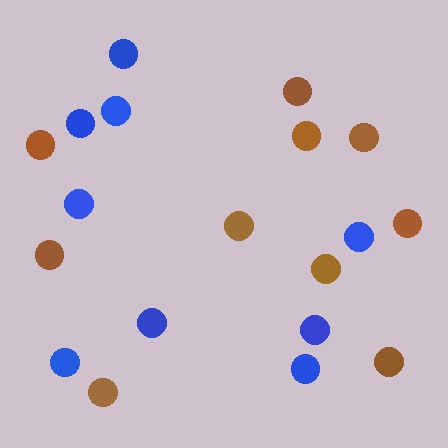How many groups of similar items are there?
There are 2 groups: one group of brown circles (10) and one group of blue circles (9).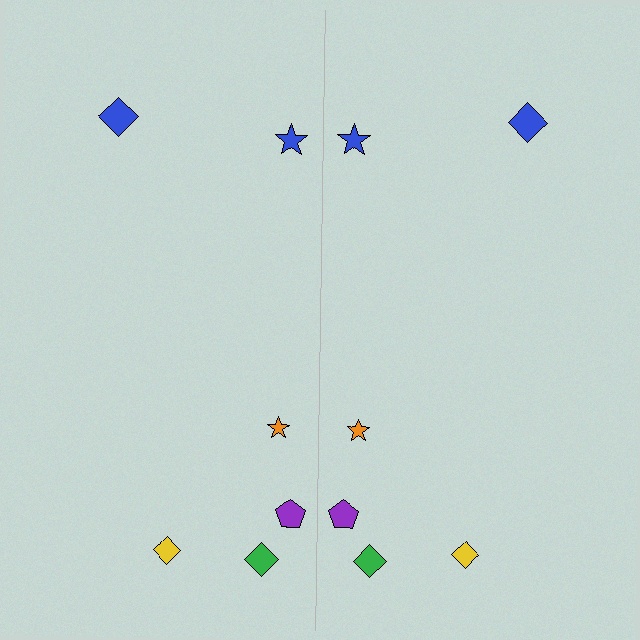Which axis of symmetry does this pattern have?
The pattern has a vertical axis of symmetry running through the center of the image.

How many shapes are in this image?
There are 12 shapes in this image.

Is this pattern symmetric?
Yes, this pattern has bilateral (reflection) symmetry.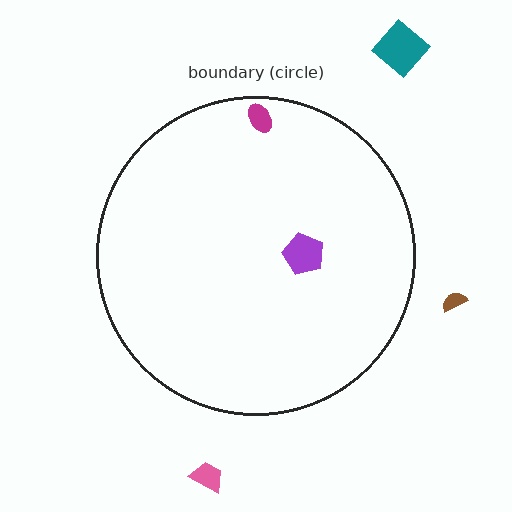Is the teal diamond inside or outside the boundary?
Outside.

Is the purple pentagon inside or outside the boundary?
Inside.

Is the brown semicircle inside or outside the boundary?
Outside.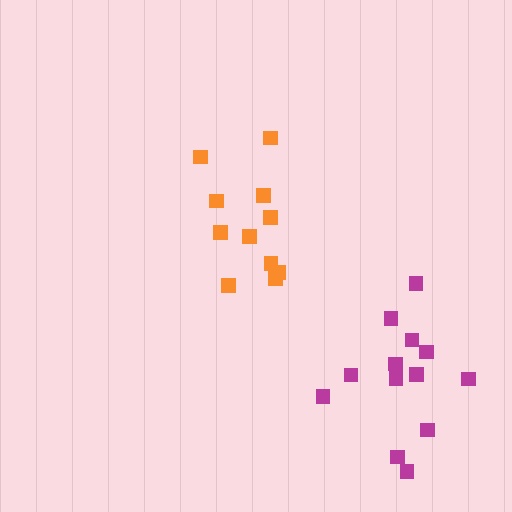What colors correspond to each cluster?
The clusters are colored: magenta, orange.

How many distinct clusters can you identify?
There are 2 distinct clusters.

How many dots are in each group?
Group 1: 13 dots, Group 2: 11 dots (24 total).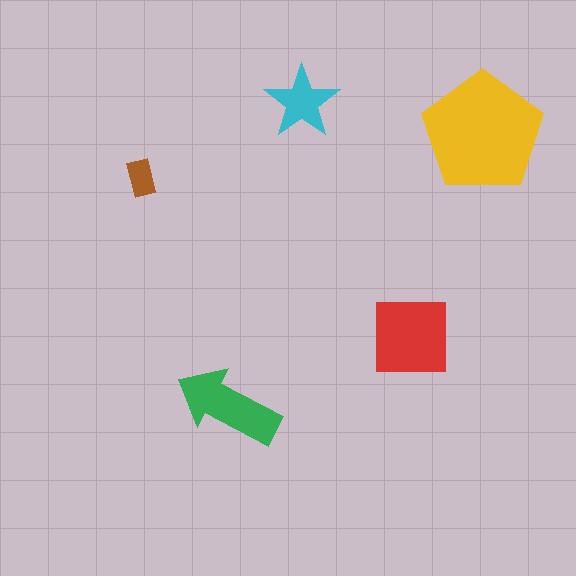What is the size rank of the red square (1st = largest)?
2nd.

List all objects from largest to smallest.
The yellow pentagon, the red square, the green arrow, the cyan star, the brown rectangle.